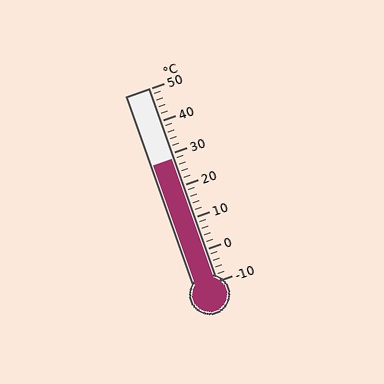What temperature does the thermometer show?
The thermometer shows approximately 28°C.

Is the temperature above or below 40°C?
The temperature is below 40°C.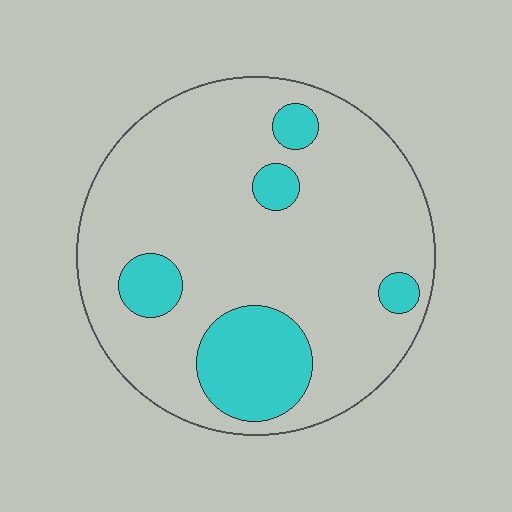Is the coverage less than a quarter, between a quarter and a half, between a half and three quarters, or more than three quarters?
Less than a quarter.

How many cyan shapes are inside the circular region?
5.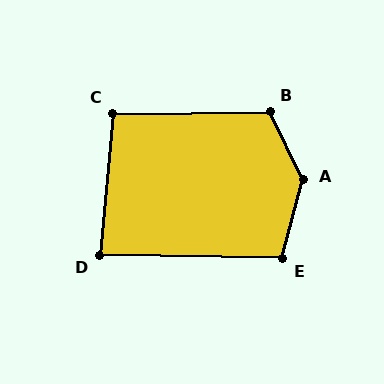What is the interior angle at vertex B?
Approximately 115 degrees (obtuse).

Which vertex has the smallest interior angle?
D, at approximately 86 degrees.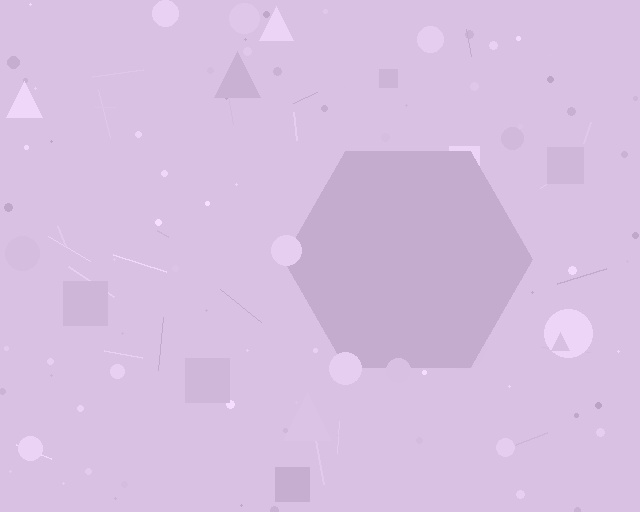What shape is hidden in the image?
A hexagon is hidden in the image.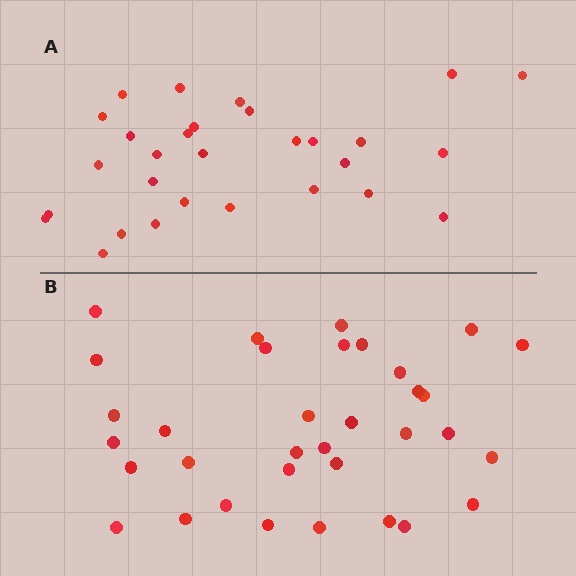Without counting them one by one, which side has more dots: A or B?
Region B (the bottom region) has more dots.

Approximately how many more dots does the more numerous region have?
Region B has about 5 more dots than region A.